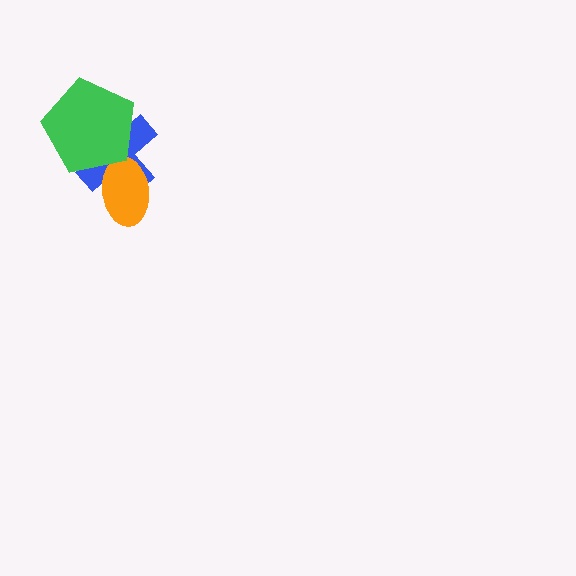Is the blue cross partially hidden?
Yes, it is partially covered by another shape.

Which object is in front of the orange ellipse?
The green pentagon is in front of the orange ellipse.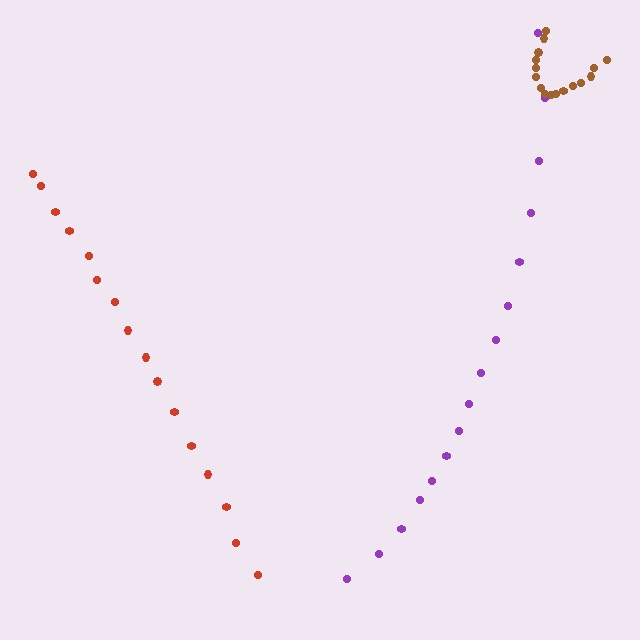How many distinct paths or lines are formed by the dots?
There are 3 distinct paths.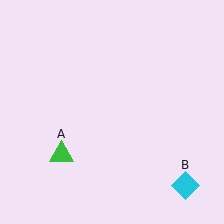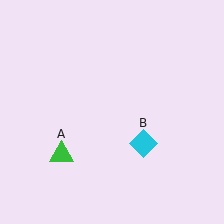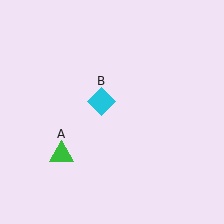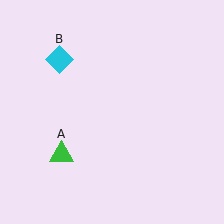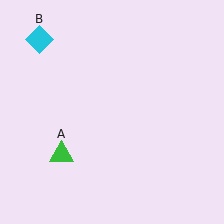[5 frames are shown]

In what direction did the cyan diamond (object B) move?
The cyan diamond (object B) moved up and to the left.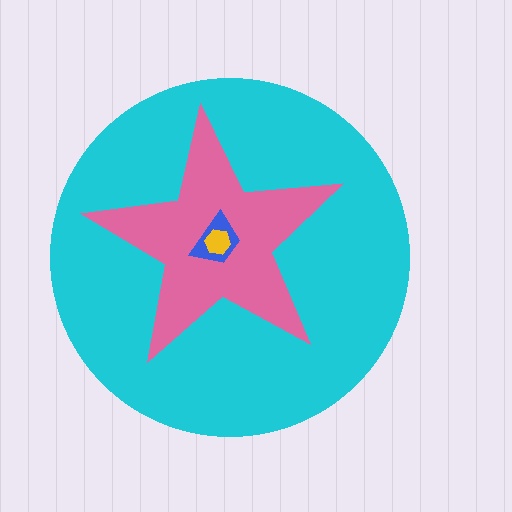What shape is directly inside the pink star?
The blue trapezoid.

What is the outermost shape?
The cyan circle.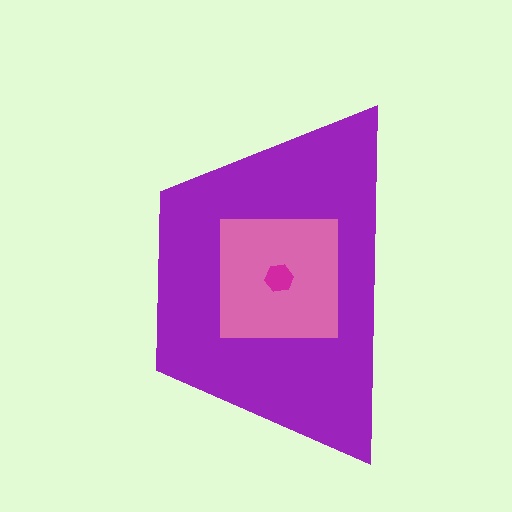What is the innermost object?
The magenta hexagon.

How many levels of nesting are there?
3.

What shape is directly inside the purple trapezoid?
The pink square.